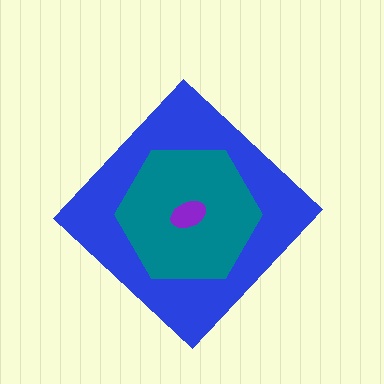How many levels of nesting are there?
3.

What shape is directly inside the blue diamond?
The teal hexagon.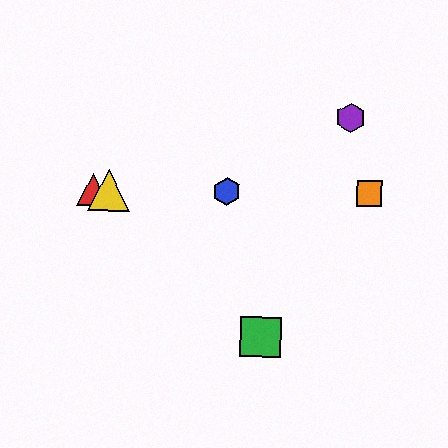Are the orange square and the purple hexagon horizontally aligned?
No, the orange square is at y≈193 and the purple hexagon is at y≈118.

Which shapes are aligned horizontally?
The red triangle, the blue hexagon, the yellow triangle, the orange square are aligned horizontally.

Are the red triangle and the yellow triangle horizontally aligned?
Yes, both are at y≈190.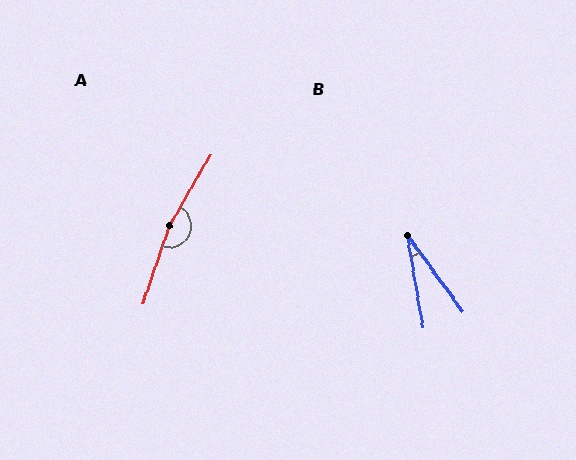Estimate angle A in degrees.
Approximately 169 degrees.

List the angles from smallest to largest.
B (26°), A (169°).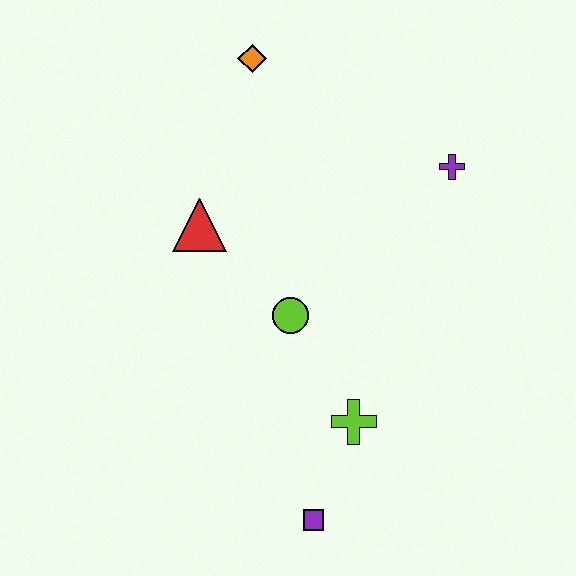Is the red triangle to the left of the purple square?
Yes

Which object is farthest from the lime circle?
The orange diamond is farthest from the lime circle.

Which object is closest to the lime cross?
The purple square is closest to the lime cross.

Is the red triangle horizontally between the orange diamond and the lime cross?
No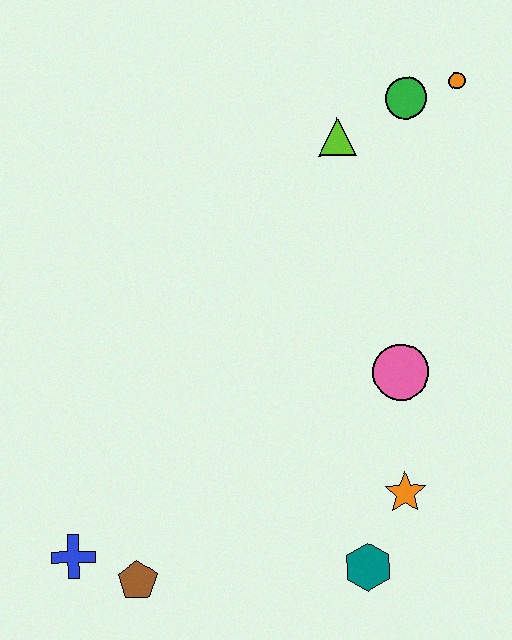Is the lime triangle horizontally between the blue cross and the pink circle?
Yes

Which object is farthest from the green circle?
The blue cross is farthest from the green circle.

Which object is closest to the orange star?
The teal hexagon is closest to the orange star.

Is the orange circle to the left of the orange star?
No